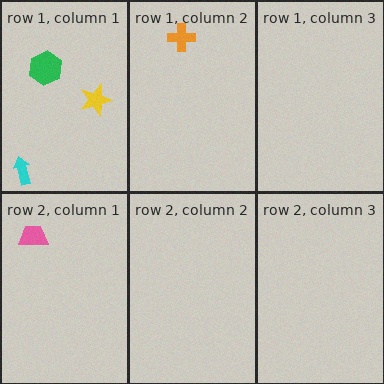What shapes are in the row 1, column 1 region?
The cyan arrow, the green hexagon, the yellow star.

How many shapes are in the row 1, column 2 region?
1.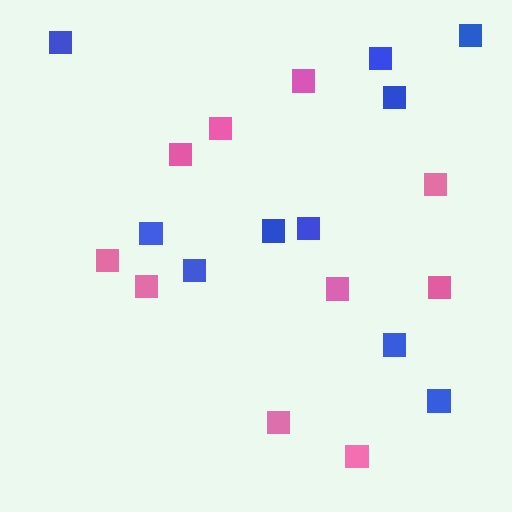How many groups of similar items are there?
There are 2 groups: one group of pink squares (10) and one group of blue squares (10).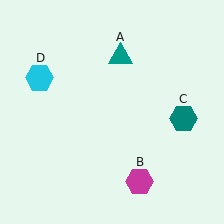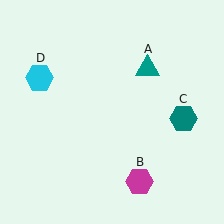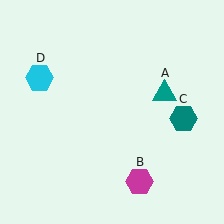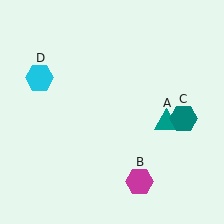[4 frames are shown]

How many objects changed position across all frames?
1 object changed position: teal triangle (object A).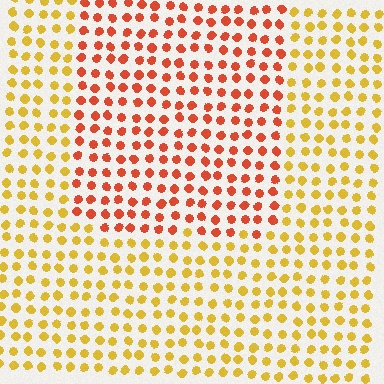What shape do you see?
I see a rectangle.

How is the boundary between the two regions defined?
The boundary is defined purely by a slight shift in hue (about 40 degrees). Spacing, size, and orientation are identical on both sides.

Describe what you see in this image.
The image is filled with small yellow elements in a uniform arrangement. A rectangle-shaped region is visible where the elements are tinted to a slightly different hue, forming a subtle color boundary.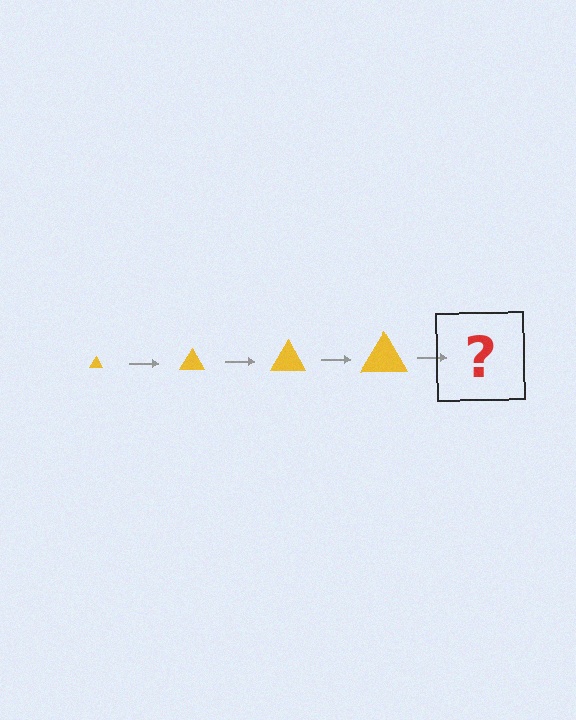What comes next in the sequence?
The next element should be a yellow triangle, larger than the previous one.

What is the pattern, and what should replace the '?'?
The pattern is that the triangle gets progressively larger each step. The '?' should be a yellow triangle, larger than the previous one.